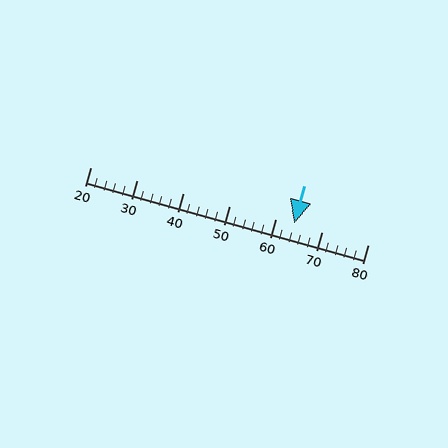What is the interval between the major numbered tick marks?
The major tick marks are spaced 10 units apart.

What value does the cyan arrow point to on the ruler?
The cyan arrow points to approximately 64.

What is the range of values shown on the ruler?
The ruler shows values from 20 to 80.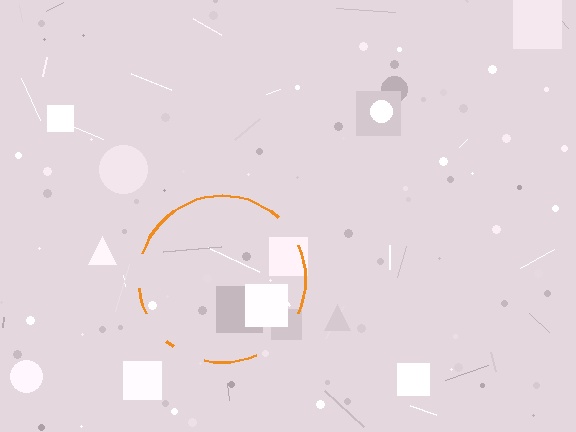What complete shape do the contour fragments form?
The contour fragments form a circle.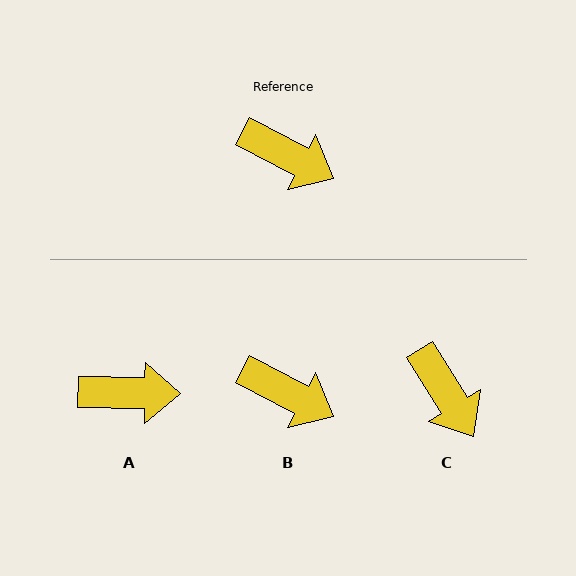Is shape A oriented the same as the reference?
No, it is off by about 27 degrees.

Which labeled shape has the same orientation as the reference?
B.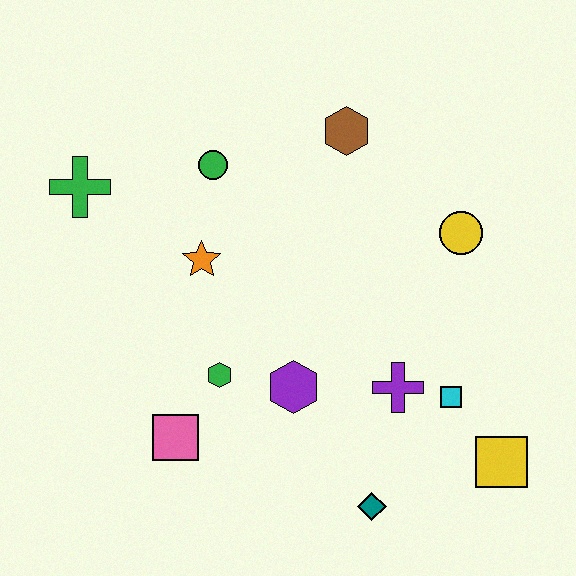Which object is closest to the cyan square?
The purple cross is closest to the cyan square.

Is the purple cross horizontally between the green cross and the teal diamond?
No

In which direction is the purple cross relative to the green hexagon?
The purple cross is to the right of the green hexagon.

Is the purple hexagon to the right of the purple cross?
No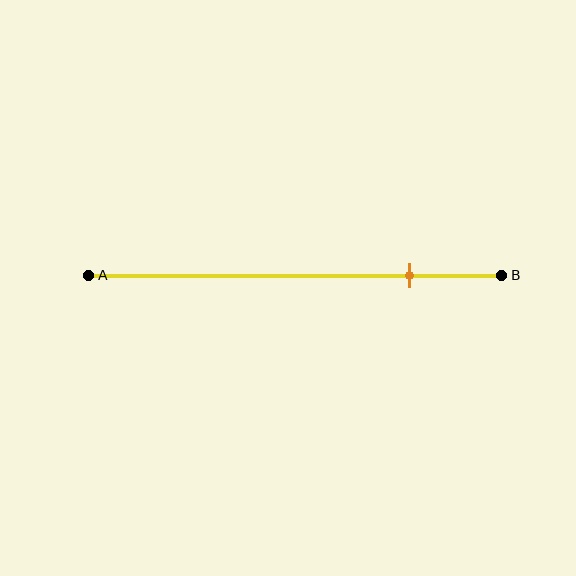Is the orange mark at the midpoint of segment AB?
No, the mark is at about 80% from A, not at the 50% midpoint.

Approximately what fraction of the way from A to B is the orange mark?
The orange mark is approximately 80% of the way from A to B.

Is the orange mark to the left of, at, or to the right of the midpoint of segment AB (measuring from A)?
The orange mark is to the right of the midpoint of segment AB.